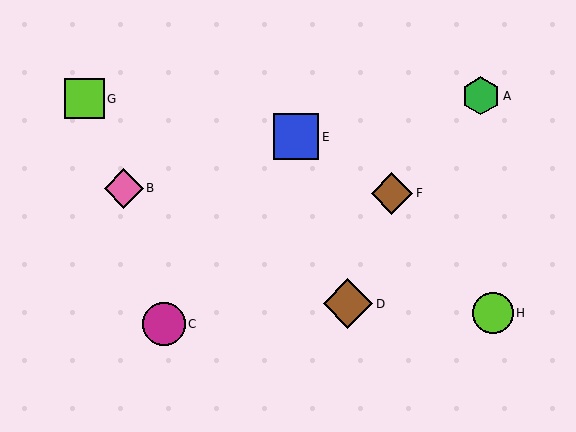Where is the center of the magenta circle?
The center of the magenta circle is at (164, 324).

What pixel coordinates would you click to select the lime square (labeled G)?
Click at (84, 99) to select the lime square G.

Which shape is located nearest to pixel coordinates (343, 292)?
The brown diamond (labeled D) at (348, 304) is nearest to that location.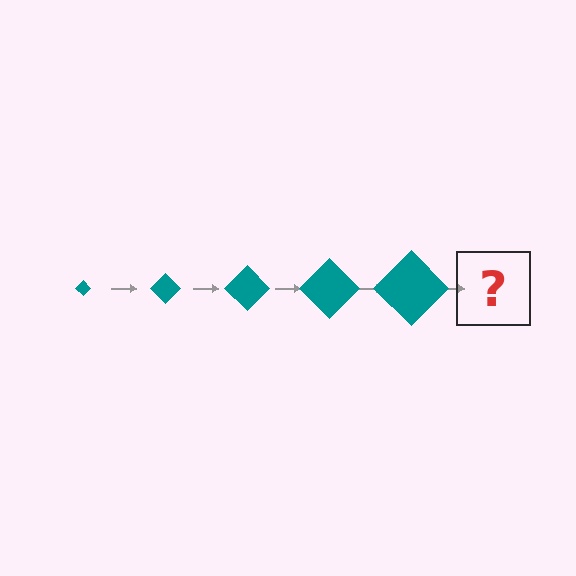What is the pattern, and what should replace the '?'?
The pattern is that the diamond gets progressively larger each step. The '?' should be a teal diamond, larger than the previous one.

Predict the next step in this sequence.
The next step is a teal diamond, larger than the previous one.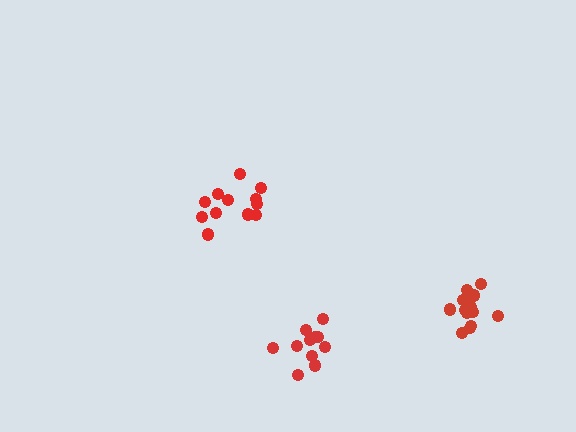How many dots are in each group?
Group 1: 12 dots, Group 2: 11 dots, Group 3: 13 dots (36 total).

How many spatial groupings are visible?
There are 3 spatial groupings.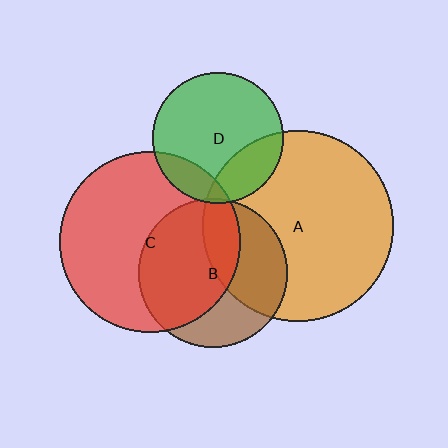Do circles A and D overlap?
Yes.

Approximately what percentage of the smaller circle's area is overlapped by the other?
Approximately 25%.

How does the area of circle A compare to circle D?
Approximately 2.1 times.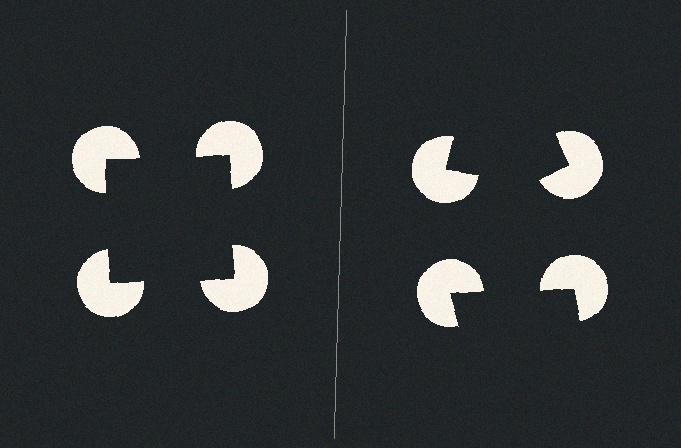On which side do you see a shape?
An illusory square appears on the left side. On the right side the wedge cuts are rotated, so no coherent shape forms.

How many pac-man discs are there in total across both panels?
8 — 4 on each side.